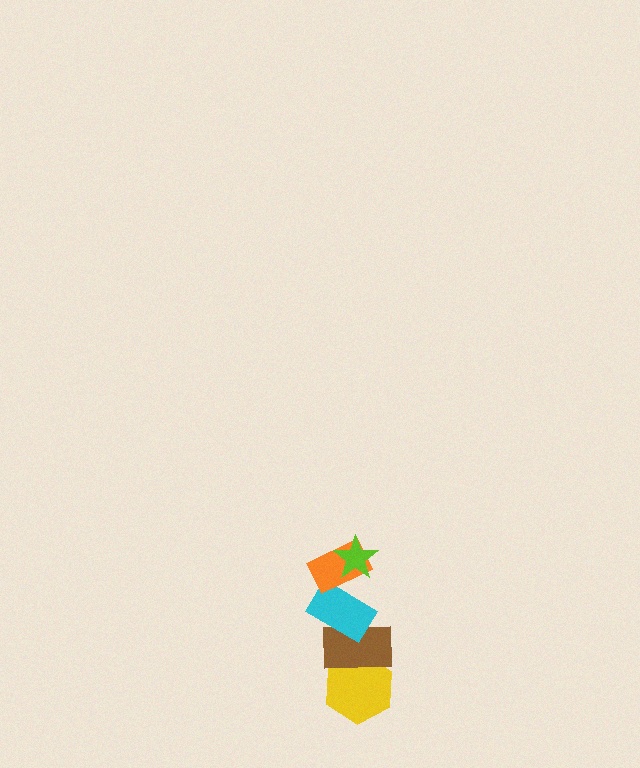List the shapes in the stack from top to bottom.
From top to bottom: the lime star, the orange rectangle, the cyan rectangle, the brown rectangle, the yellow hexagon.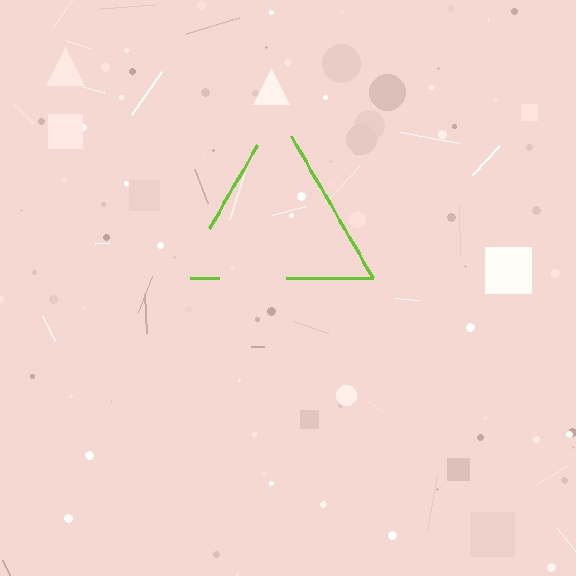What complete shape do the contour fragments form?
The contour fragments form a triangle.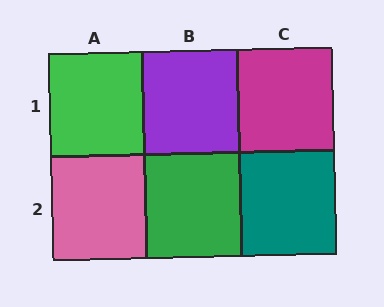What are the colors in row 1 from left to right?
Green, purple, magenta.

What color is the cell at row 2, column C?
Teal.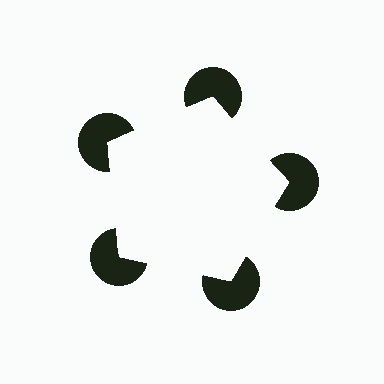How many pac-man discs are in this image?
There are 5 — one at each vertex of the illusory pentagon.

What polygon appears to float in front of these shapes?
An illusory pentagon — its edges are inferred from the aligned wedge cuts in the pac-man discs, not physically drawn.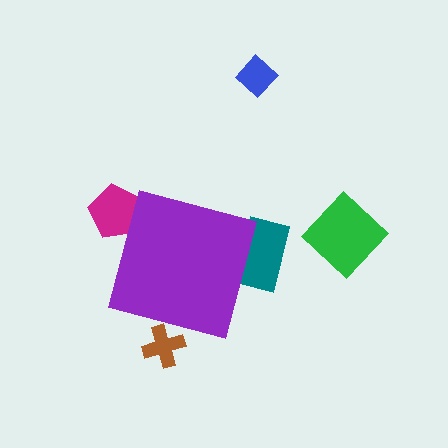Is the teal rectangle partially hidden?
Yes, the teal rectangle is partially hidden behind the purple square.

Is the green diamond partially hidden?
No, the green diamond is fully visible.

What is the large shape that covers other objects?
A purple square.